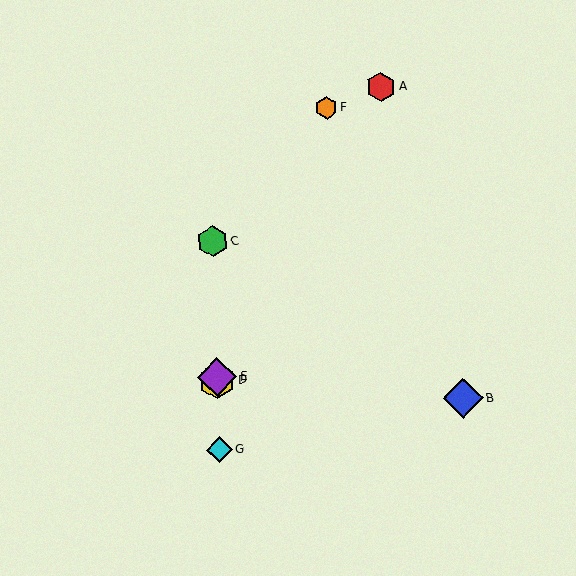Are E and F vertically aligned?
No, E is at x≈217 and F is at x≈326.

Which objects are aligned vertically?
Objects C, D, E, G are aligned vertically.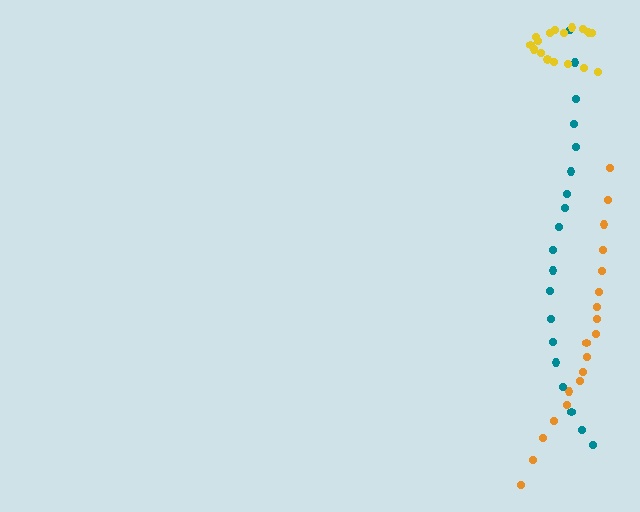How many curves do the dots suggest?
There are 3 distinct paths.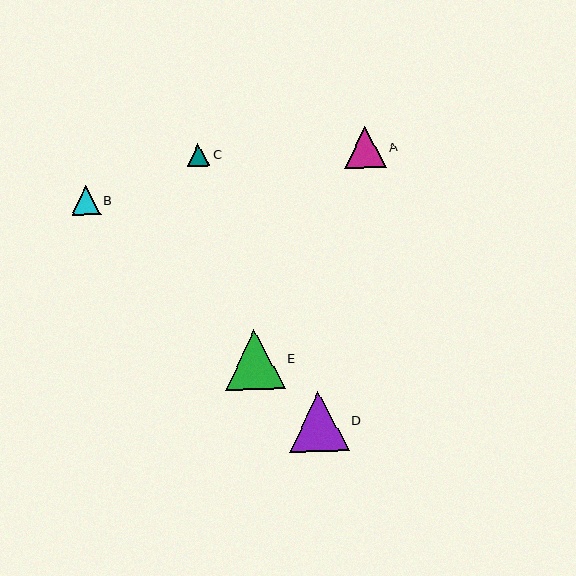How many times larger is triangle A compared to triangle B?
Triangle A is approximately 1.4 times the size of triangle B.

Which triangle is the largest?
Triangle E is the largest with a size of approximately 60 pixels.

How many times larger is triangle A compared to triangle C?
Triangle A is approximately 1.8 times the size of triangle C.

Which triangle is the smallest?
Triangle C is the smallest with a size of approximately 23 pixels.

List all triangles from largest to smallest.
From largest to smallest: E, D, A, B, C.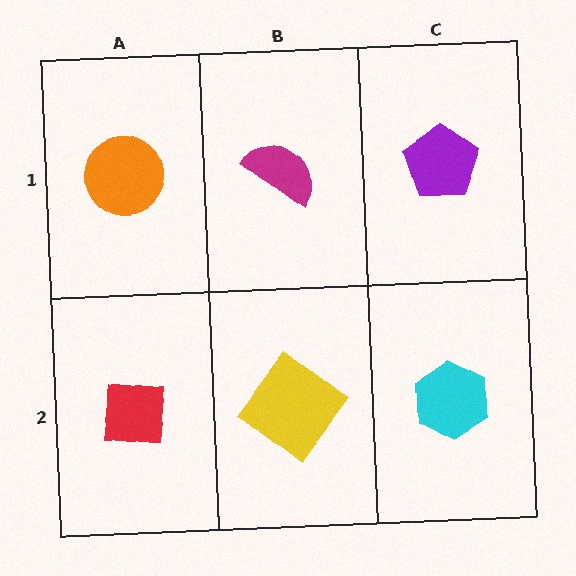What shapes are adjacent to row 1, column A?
A red square (row 2, column A), a magenta semicircle (row 1, column B).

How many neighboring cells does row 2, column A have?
2.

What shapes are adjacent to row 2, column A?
An orange circle (row 1, column A), a yellow diamond (row 2, column B).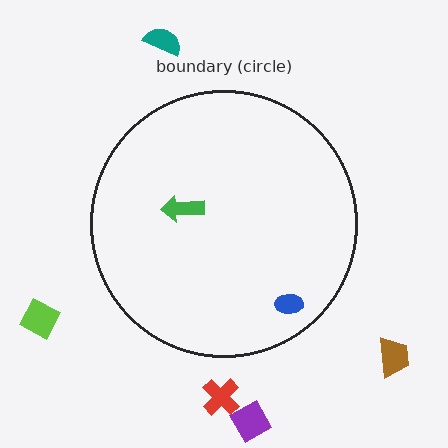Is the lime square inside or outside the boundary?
Outside.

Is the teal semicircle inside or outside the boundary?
Outside.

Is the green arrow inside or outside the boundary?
Inside.